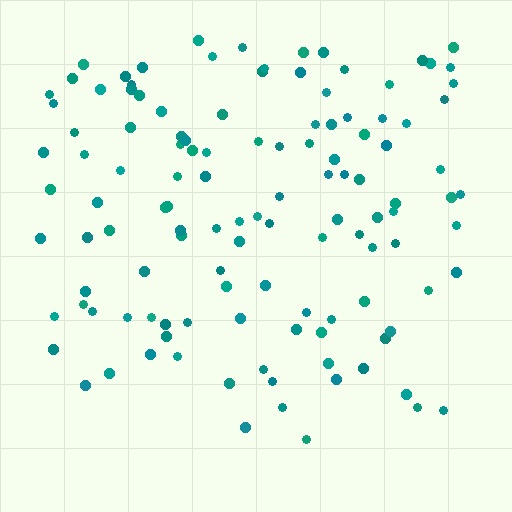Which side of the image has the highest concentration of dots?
The top.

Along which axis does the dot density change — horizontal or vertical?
Vertical.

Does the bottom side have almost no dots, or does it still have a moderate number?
Still a moderate number, just noticeably fewer than the top.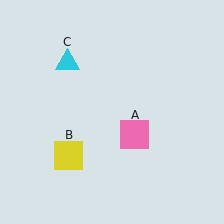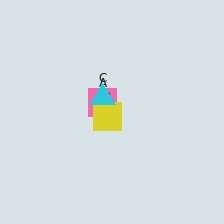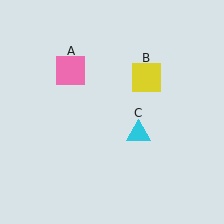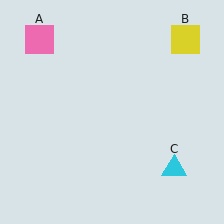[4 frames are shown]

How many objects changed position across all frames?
3 objects changed position: pink square (object A), yellow square (object B), cyan triangle (object C).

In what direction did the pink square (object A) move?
The pink square (object A) moved up and to the left.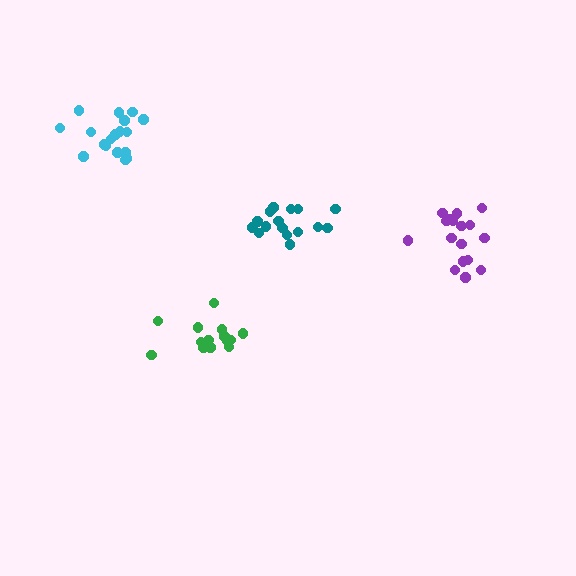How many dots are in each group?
Group 1: 16 dots, Group 2: 17 dots, Group 3: 14 dots, Group 4: 19 dots (66 total).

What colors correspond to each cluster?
The clusters are colored: teal, purple, green, cyan.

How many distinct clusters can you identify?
There are 4 distinct clusters.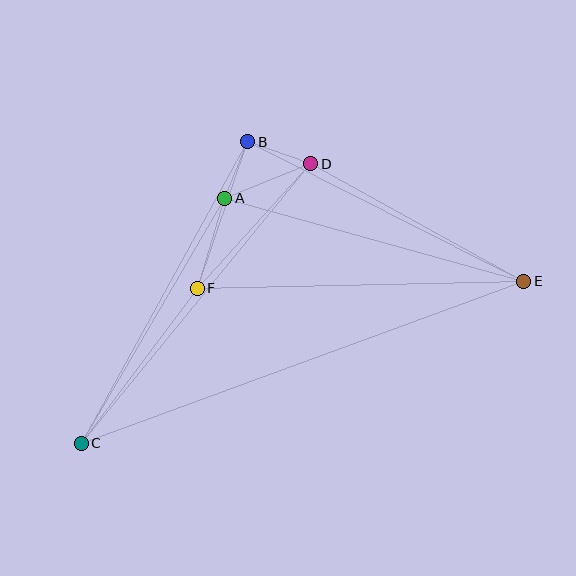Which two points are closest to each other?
Points A and B are closest to each other.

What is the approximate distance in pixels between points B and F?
The distance between B and F is approximately 155 pixels.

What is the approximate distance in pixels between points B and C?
The distance between B and C is approximately 344 pixels.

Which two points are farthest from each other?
Points C and E are farthest from each other.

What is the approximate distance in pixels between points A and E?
The distance between A and E is approximately 310 pixels.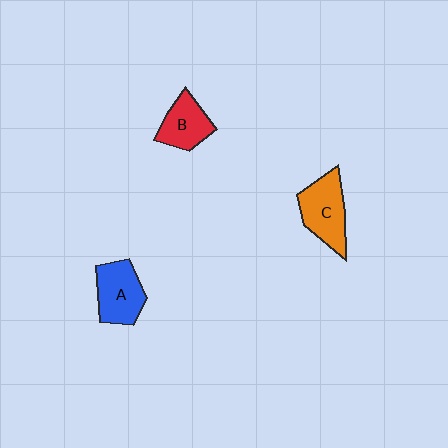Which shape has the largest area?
Shape C (orange).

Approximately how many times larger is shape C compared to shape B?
Approximately 1.3 times.